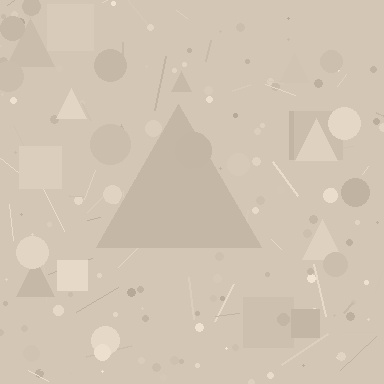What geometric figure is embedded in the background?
A triangle is embedded in the background.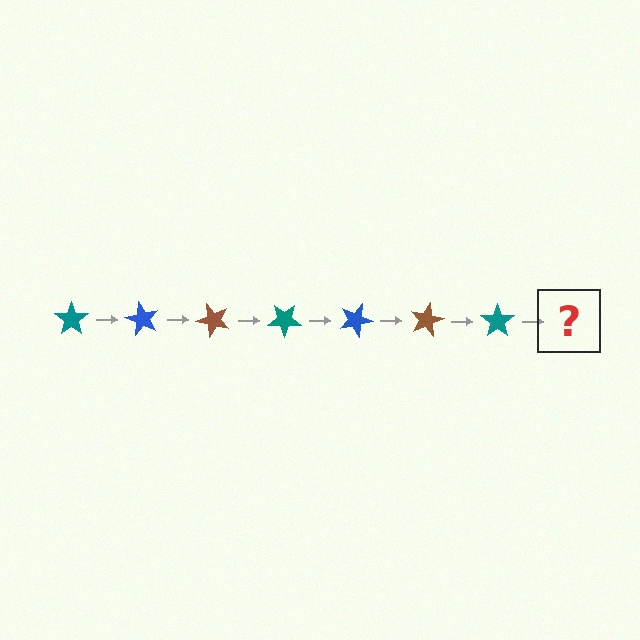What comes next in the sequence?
The next element should be a blue star, rotated 420 degrees from the start.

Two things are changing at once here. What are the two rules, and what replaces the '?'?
The two rules are that it rotates 60 degrees each step and the color cycles through teal, blue, and brown. The '?' should be a blue star, rotated 420 degrees from the start.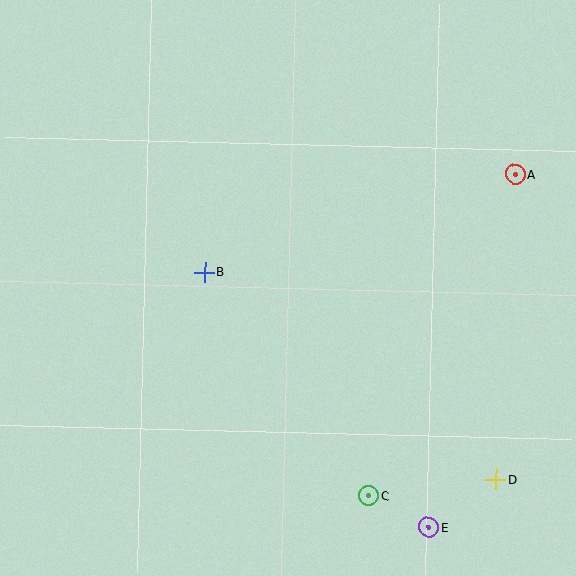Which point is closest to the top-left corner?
Point B is closest to the top-left corner.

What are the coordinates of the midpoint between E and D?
The midpoint between E and D is at (463, 503).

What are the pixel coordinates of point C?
Point C is at (368, 496).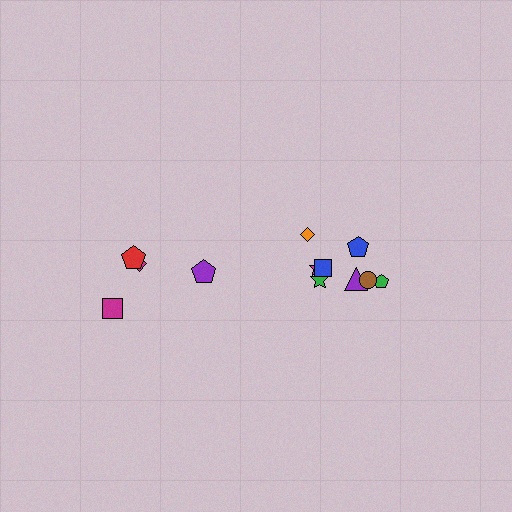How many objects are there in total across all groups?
There are 12 objects.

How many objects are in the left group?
There are 4 objects.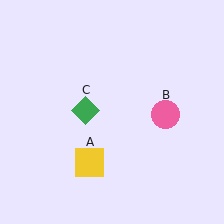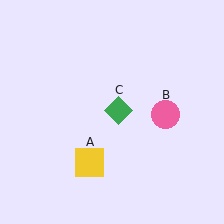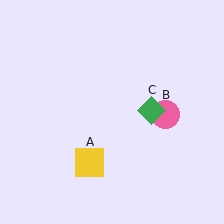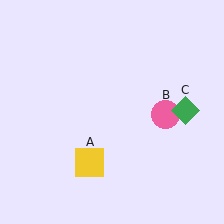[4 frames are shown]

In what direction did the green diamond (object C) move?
The green diamond (object C) moved right.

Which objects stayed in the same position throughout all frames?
Yellow square (object A) and pink circle (object B) remained stationary.